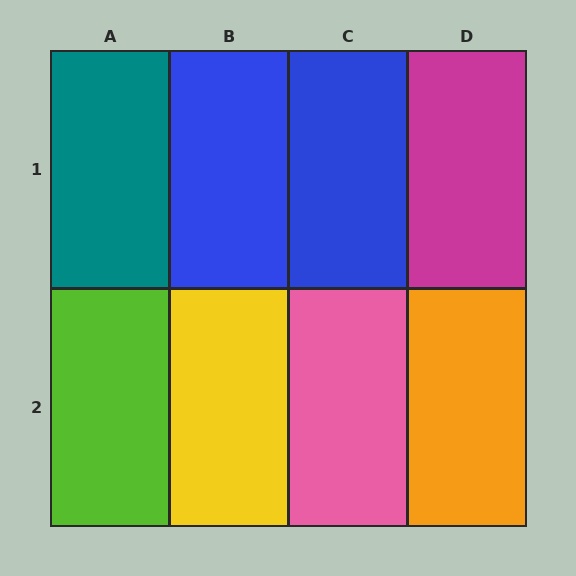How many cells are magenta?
1 cell is magenta.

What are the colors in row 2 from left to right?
Lime, yellow, pink, orange.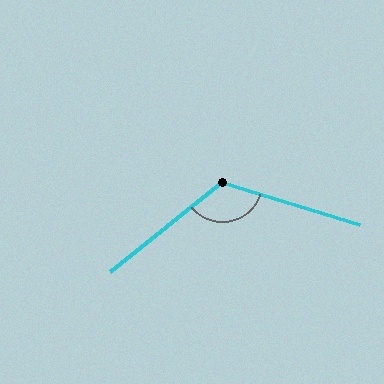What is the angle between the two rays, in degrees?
Approximately 124 degrees.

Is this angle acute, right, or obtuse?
It is obtuse.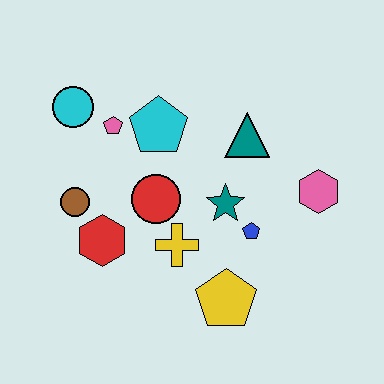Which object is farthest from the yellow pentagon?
The cyan circle is farthest from the yellow pentagon.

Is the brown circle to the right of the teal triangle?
No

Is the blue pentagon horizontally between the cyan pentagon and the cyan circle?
No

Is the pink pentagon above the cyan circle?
No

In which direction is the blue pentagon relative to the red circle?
The blue pentagon is to the right of the red circle.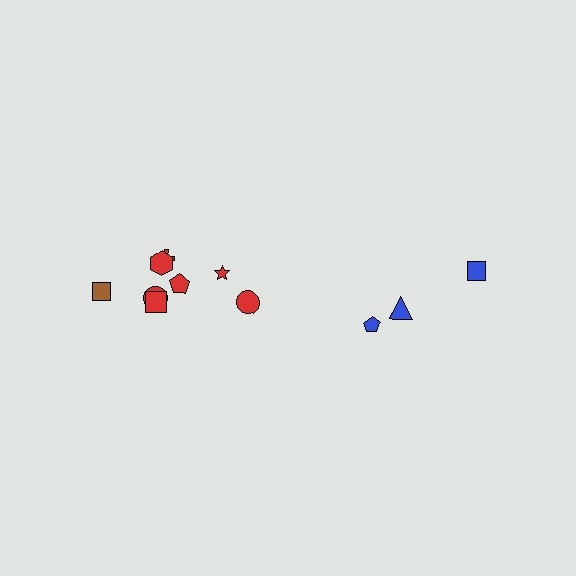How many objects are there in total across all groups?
There are 11 objects.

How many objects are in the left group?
There are 8 objects.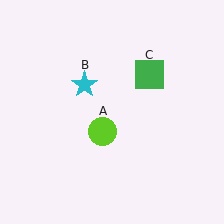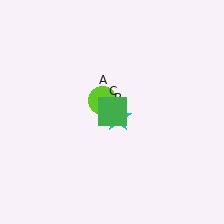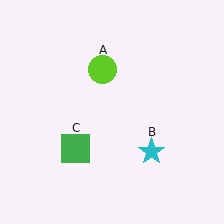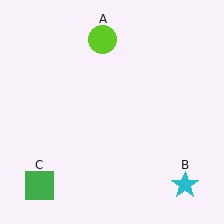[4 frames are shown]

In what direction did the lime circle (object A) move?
The lime circle (object A) moved up.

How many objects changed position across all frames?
3 objects changed position: lime circle (object A), cyan star (object B), green square (object C).